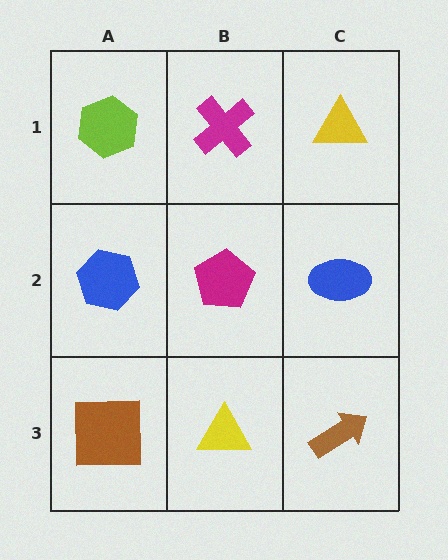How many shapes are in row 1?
3 shapes.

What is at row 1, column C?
A yellow triangle.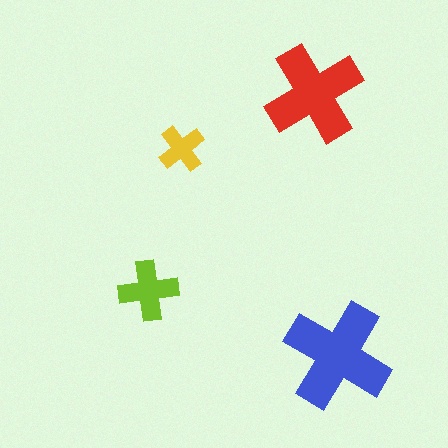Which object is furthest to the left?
The lime cross is leftmost.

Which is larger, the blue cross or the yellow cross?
The blue one.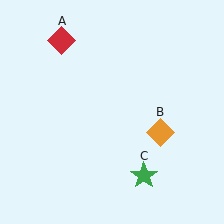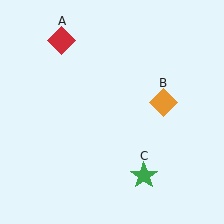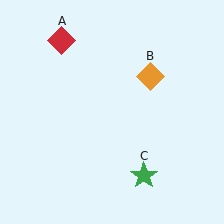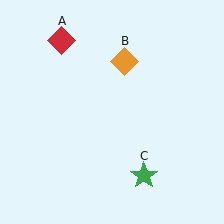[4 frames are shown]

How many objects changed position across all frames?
1 object changed position: orange diamond (object B).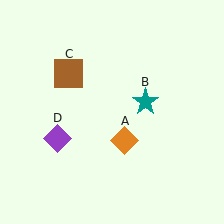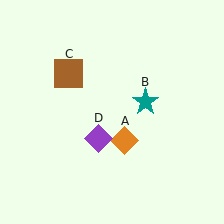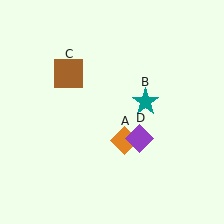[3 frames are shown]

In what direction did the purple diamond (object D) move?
The purple diamond (object D) moved right.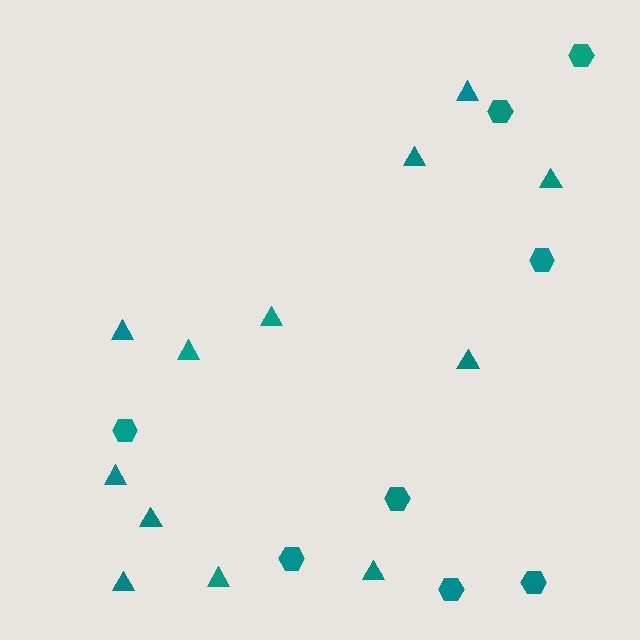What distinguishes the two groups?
There are 2 groups: one group of hexagons (8) and one group of triangles (12).